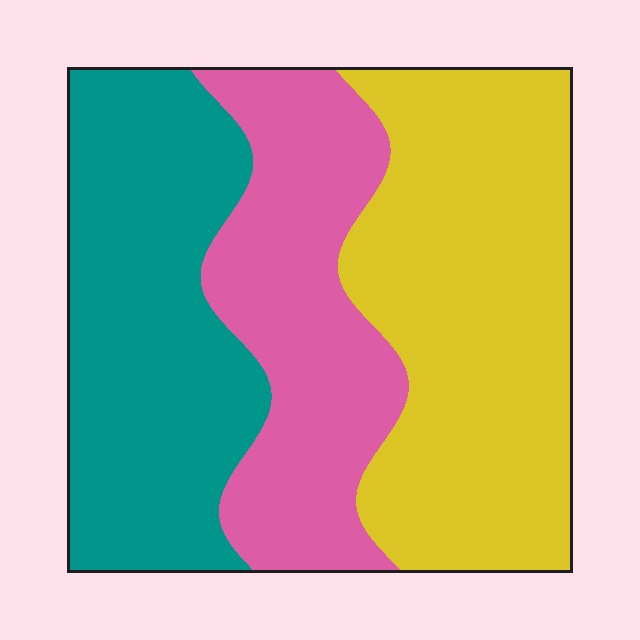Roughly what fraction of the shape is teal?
Teal takes up about one third (1/3) of the shape.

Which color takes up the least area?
Pink, at roughly 25%.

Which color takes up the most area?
Yellow, at roughly 40%.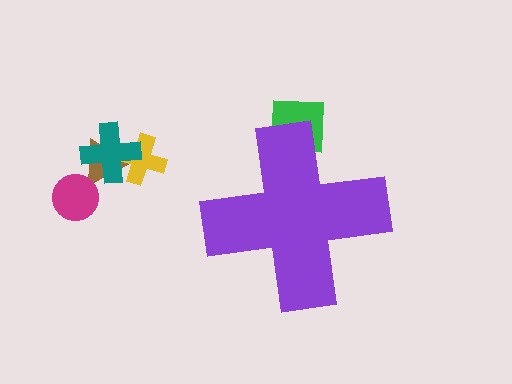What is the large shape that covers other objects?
A purple cross.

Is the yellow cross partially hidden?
No, the yellow cross is fully visible.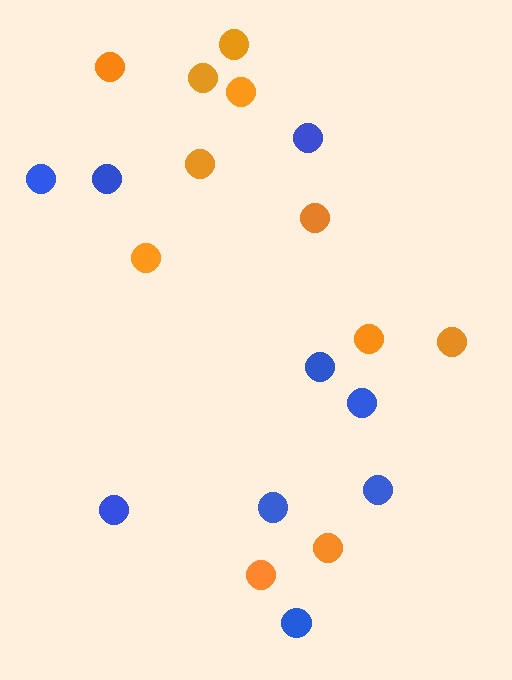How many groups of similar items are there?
There are 2 groups: one group of orange circles (11) and one group of blue circles (9).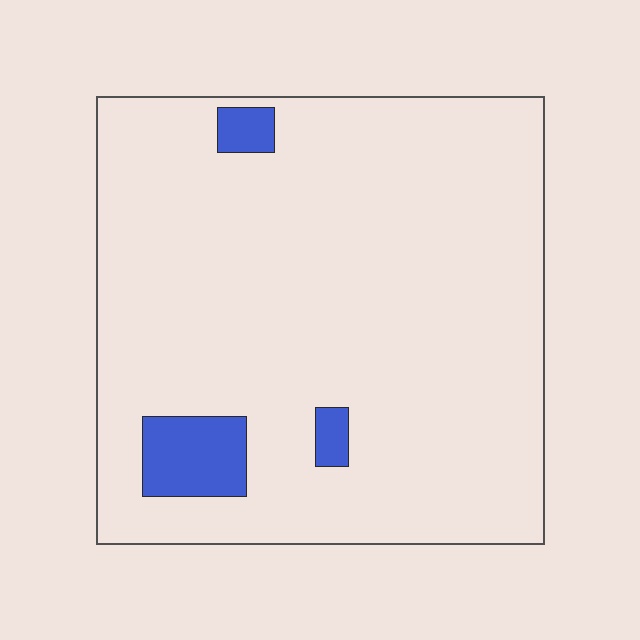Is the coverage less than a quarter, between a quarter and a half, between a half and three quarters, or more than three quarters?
Less than a quarter.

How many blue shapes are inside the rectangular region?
3.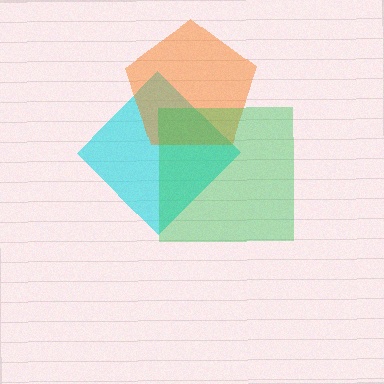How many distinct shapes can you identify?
There are 3 distinct shapes: a cyan diamond, an orange pentagon, a green square.